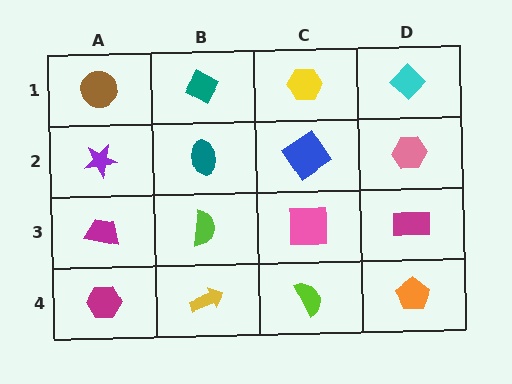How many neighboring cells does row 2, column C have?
4.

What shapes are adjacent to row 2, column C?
A yellow hexagon (row 1, column C), a pink square (row 3, column C), a teal ellipse (row 2, column B), a pink hexagon (row 2, column D).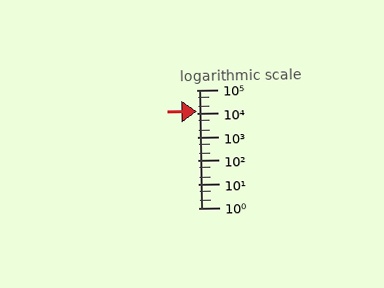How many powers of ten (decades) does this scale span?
The scale spans 5 decades, from 1 to 100000.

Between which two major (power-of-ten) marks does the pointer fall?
The pointer is between 10000 and 100000.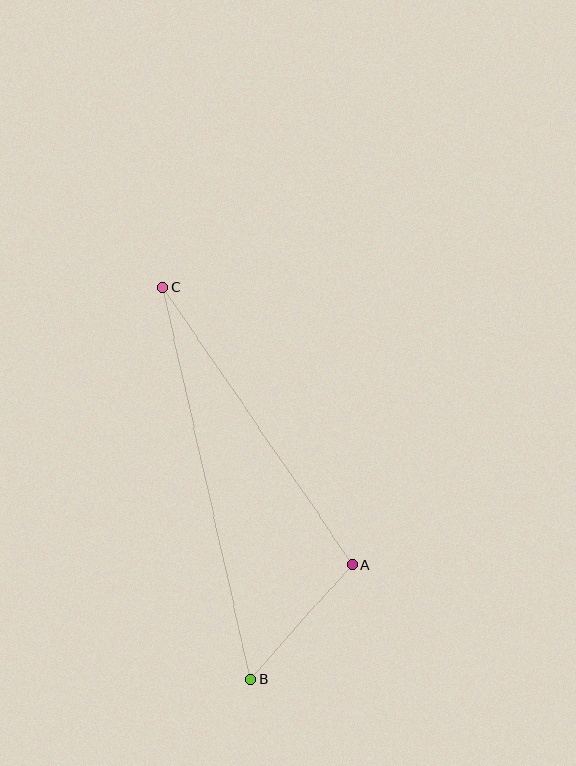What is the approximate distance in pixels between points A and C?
The distance between A and C is approximately 336 pixels.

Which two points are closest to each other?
Points A and B are closest to each other.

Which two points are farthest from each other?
Points B and C are farthest from each other.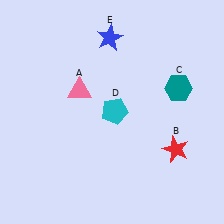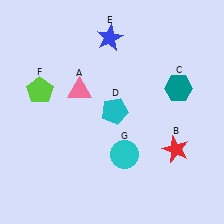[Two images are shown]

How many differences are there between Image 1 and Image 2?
There are 2 differences between the two images.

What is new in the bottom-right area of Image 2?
A cyan circle (G) was added in the bottom-right area of Image 2.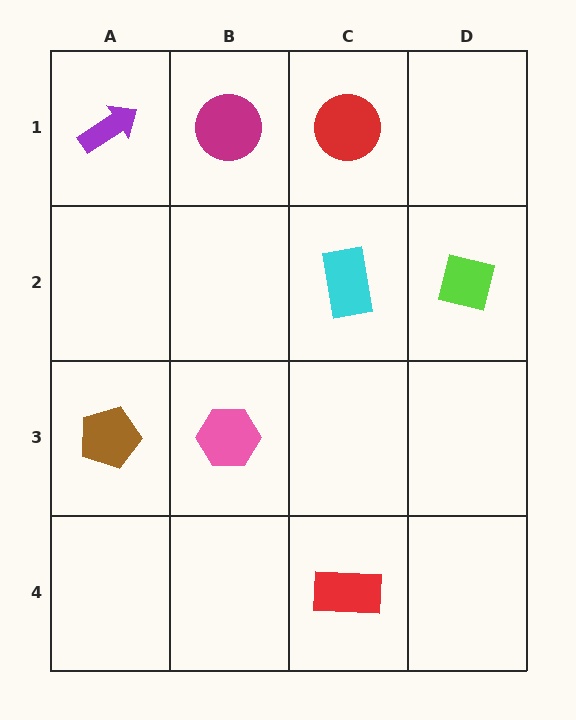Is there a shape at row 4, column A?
No, that cell is empty.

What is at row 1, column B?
A magenta circle.